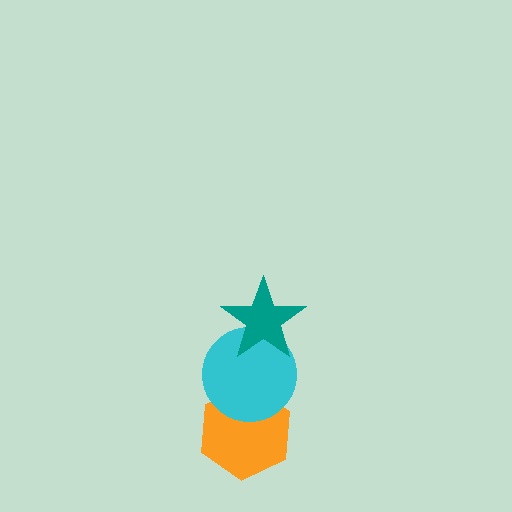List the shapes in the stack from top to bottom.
From top to bottom: the teal star, the cyan circle, the orange hexagon.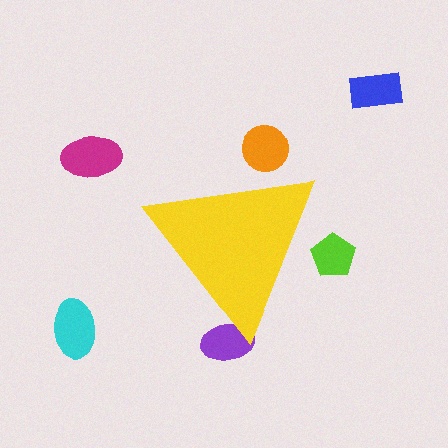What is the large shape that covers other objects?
A yellow triangle.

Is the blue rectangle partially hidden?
No, the blue rectangle is fully visible.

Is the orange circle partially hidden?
Yes, the orange circle is partially hidden behind the yellow triangle.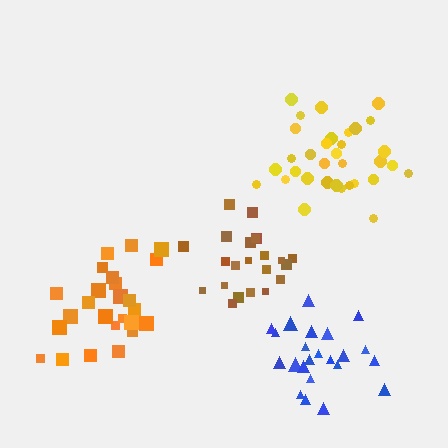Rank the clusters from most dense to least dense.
orange, yellow, blue, brown.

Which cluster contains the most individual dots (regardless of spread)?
Yellow (33).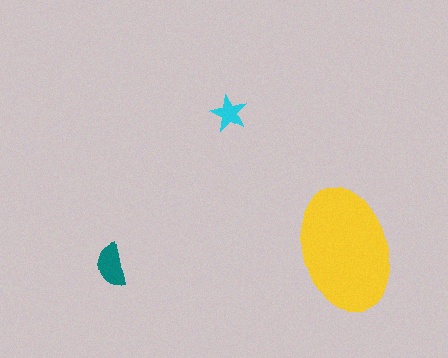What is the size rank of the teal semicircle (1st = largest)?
2nd.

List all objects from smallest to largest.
The cyan star, the teal semicircle, the yellow ellipse.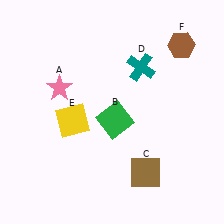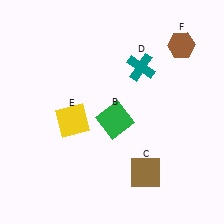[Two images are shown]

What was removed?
The pink star (A) was removed in Image 2.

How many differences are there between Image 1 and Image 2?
There is 1 difference between the two images.